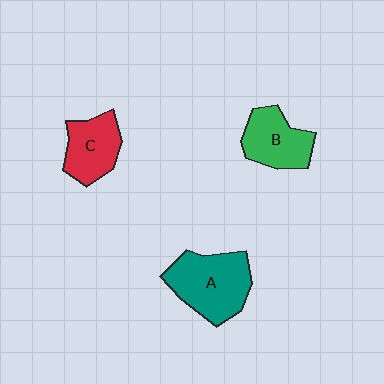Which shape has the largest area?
Shape A (teal).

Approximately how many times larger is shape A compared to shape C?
Approximately 1.5 times.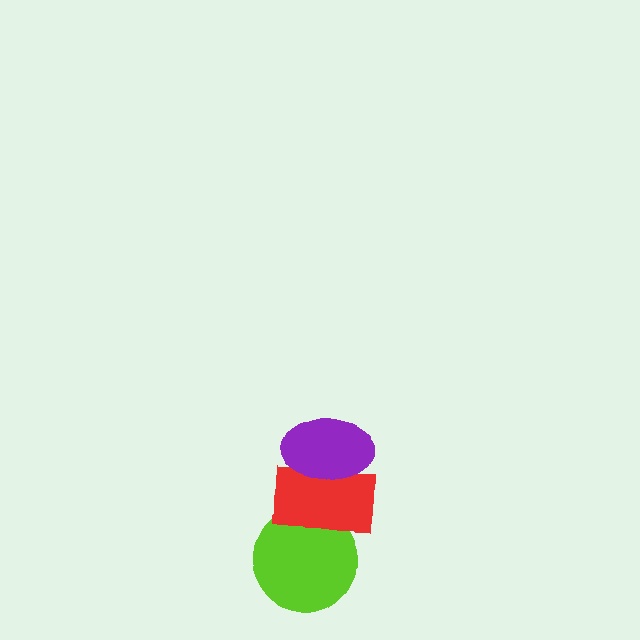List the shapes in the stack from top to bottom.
From top to bottom: the purple ellipse, the red rectangle, the lime circle.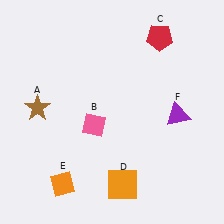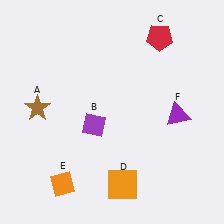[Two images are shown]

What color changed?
The diamond (B) changed from pink in Image 1 to purple in Image 2.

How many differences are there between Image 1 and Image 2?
There is 1 difference between the two images.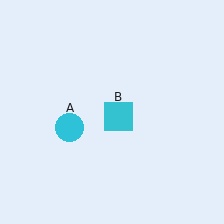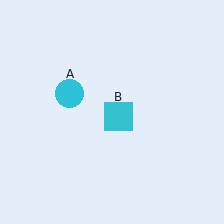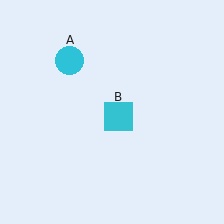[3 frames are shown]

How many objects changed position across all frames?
1 object changed position: cyan circle (object A).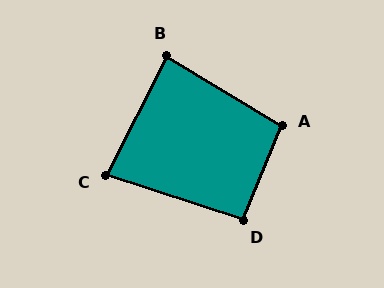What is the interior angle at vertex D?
Approximately 94 degrees (approximately right).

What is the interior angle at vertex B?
Approximately 86 degrees (approximately right).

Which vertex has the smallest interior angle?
C, at approximately 81 degrees.